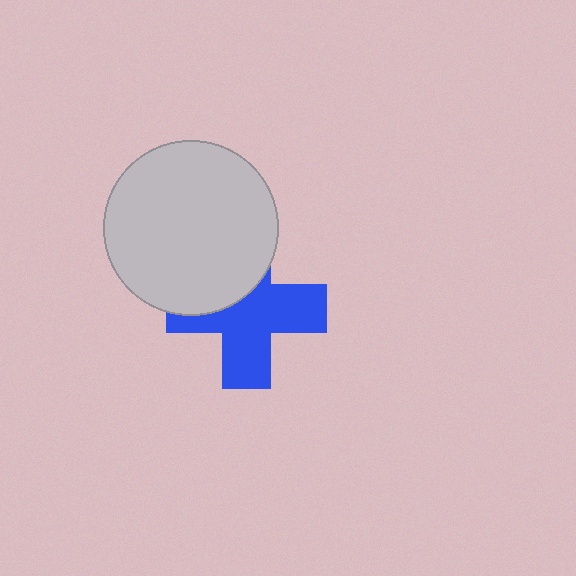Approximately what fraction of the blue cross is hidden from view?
Roughly 37% of the blue cross is hidden behind the light gray circle.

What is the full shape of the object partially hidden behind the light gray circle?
The partially hidden object is a blue cross.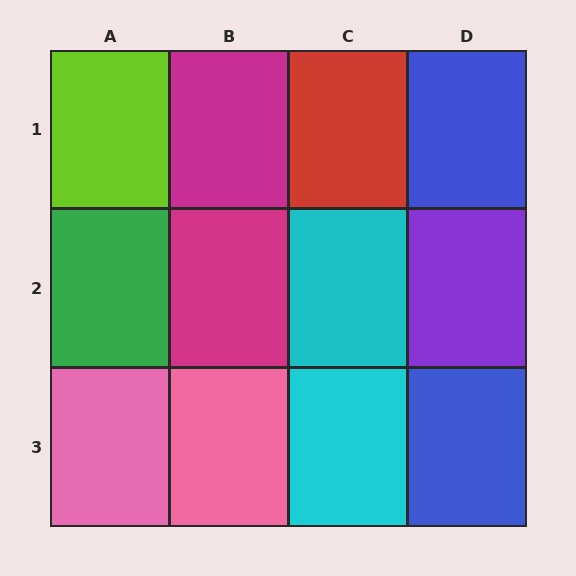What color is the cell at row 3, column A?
Pink.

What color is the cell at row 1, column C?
Red.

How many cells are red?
1 cell is red.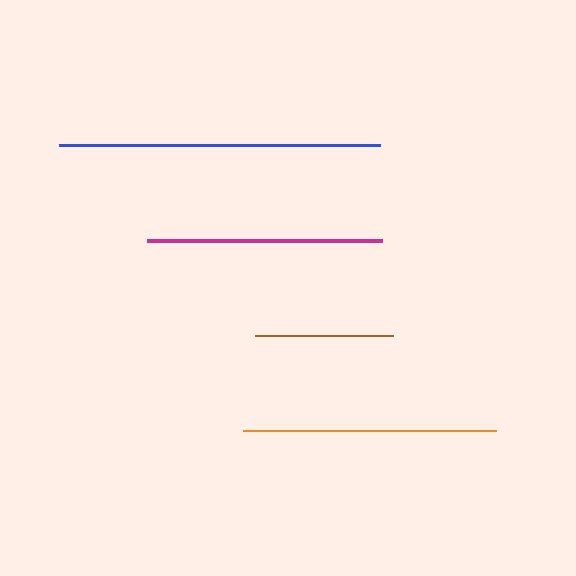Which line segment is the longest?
The blue line is the longest at approximately 321 pixels.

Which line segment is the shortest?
The brown line is the shortest at approximately 137 pixels.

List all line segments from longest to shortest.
From longest to shortest: blue, orange, magenta, brown.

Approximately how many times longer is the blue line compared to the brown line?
The blue line is approximately 2.3 times the length of the brown line.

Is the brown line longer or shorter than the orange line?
The orange line is longer than the brown line.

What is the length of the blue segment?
The blue segment is approximately 321 pixels long.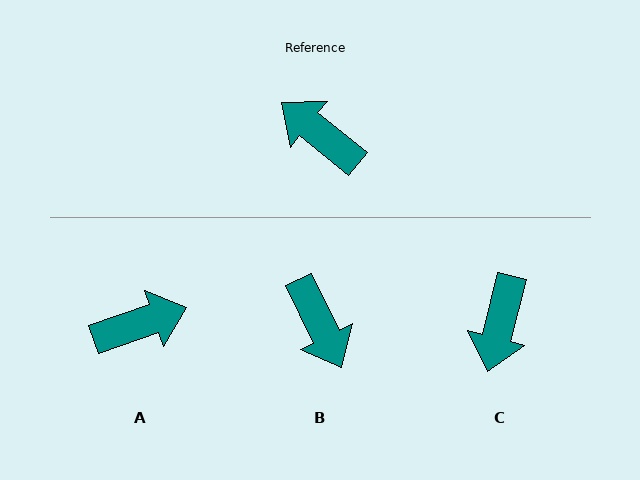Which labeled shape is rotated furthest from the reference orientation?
B, about 155 degrees away.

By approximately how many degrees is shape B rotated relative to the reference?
Approximately 155 degrees counter-clockwise.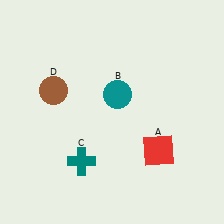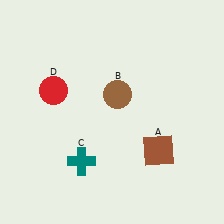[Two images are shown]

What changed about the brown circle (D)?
In Image 1, D is brown. In Image 2, it changed to red.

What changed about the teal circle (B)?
In Image 1, B is teal. In Image 2, it changed to brown.